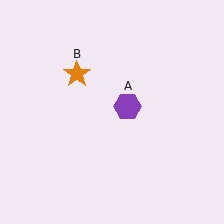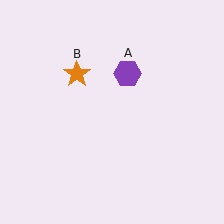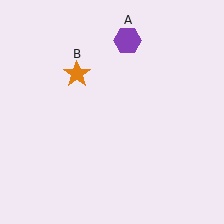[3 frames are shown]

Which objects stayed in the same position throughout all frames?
Orange star (object B) remained stationary.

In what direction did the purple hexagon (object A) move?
The purple hexagon (object A) moved up.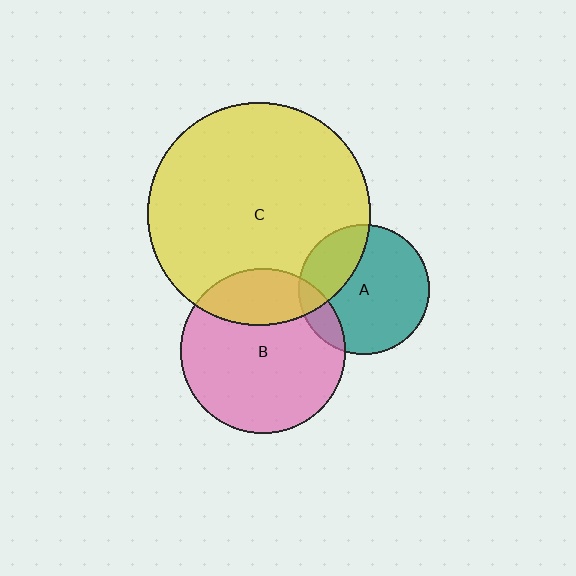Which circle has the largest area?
Circle C (yellow).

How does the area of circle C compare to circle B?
Approximately 1.8 times.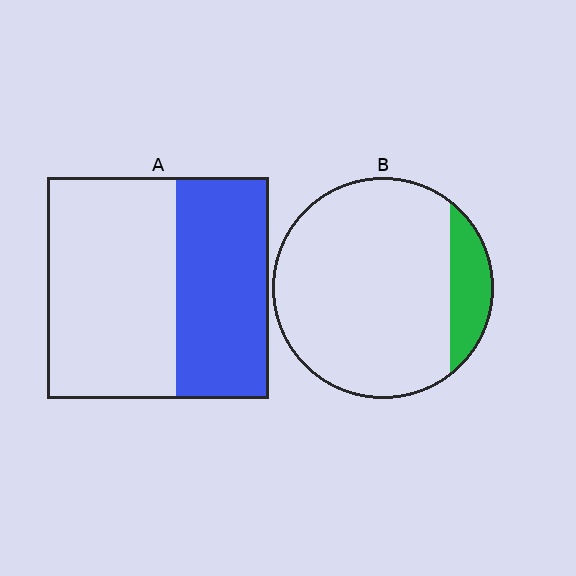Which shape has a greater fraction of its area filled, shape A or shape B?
Shape A.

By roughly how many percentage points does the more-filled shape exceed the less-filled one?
By roughly 30 percentage points (A over B).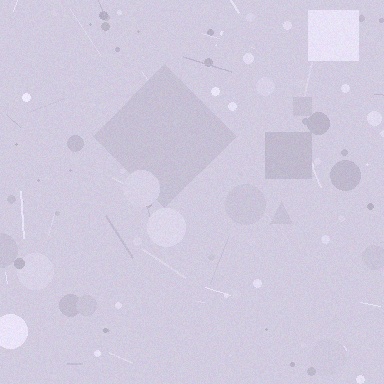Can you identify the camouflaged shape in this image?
The camouflaged shape is a diamond.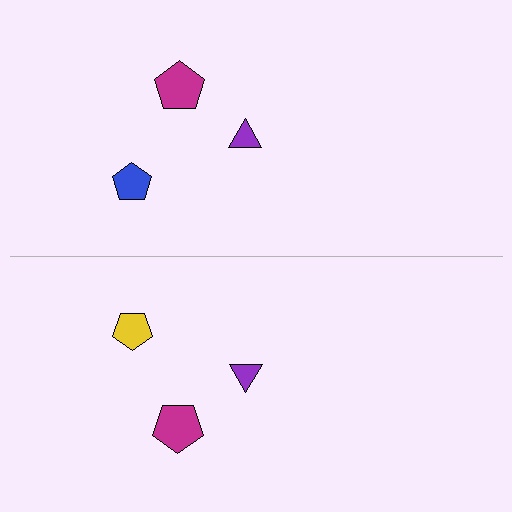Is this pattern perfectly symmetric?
No, the pattern is not perfectly symmetric. The yellow pentagon on the bottom side breaks the symmetry — its mirror counterpart is blue.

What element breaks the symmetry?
The yellow pentagon on the bottom side breaks the symmetry — its mirror counterpart is blue.